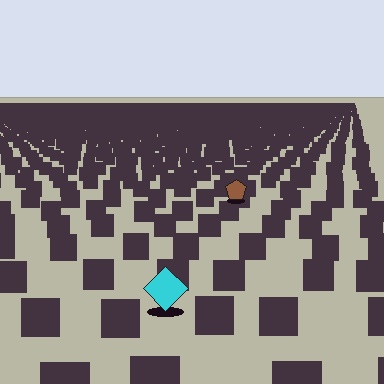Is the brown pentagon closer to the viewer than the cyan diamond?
No. The cyan diamond is closer — you can tell from the texture gradient: the ground texture is coarser near it.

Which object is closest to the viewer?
The cyan diamond is closest. The texture marks near it are larger and more spread out.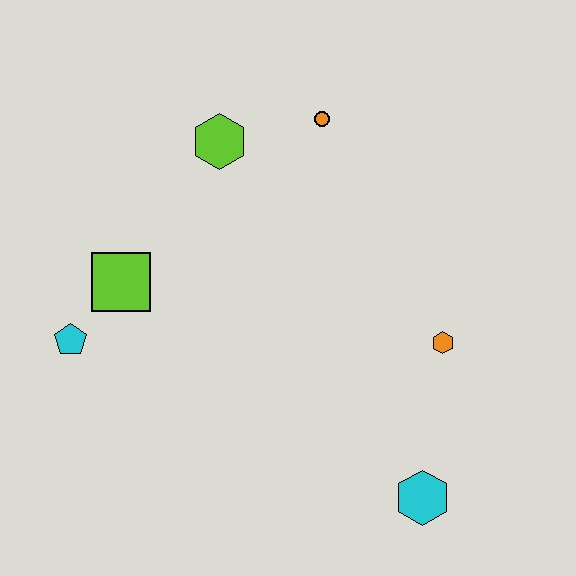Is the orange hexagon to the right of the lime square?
Yes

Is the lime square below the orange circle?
Yes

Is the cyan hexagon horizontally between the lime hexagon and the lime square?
No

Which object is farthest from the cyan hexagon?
The lime hexagon is farthest from the cyan hexagon.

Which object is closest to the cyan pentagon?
The lime square is closest to the cyan pentagon.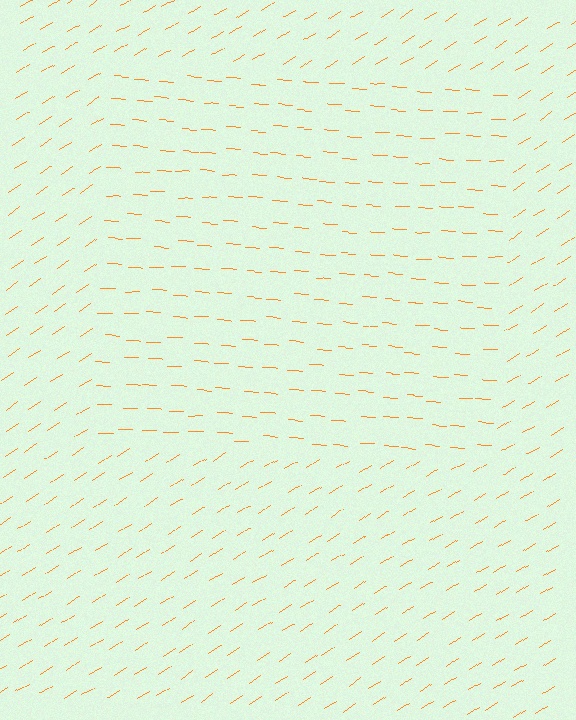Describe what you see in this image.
The image is filled with small orange line segments. A rectangle region in the image has lines oriented differently from the surrounding lines, creating a visible texture boundary.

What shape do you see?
I see a rectangle.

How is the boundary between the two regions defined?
The boundary is defined purely by a change in line orientation (approximately 34 degrees difference). All lines are the same color and thickness.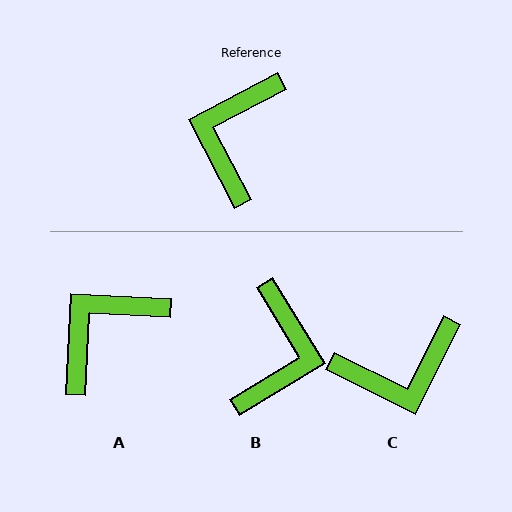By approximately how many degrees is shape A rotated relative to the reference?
Approximately 30 degrees clockwise.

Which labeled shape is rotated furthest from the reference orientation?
B, about 176 degrees away.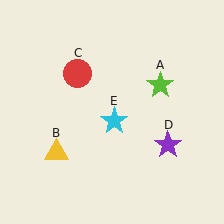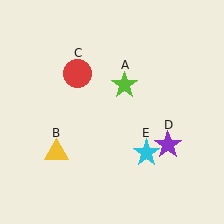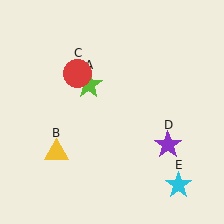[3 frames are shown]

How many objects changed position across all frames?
2 objects changed position: lime star (object A), cyan star (object E).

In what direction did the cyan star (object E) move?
The cyan star (object E) moved down and to the right.